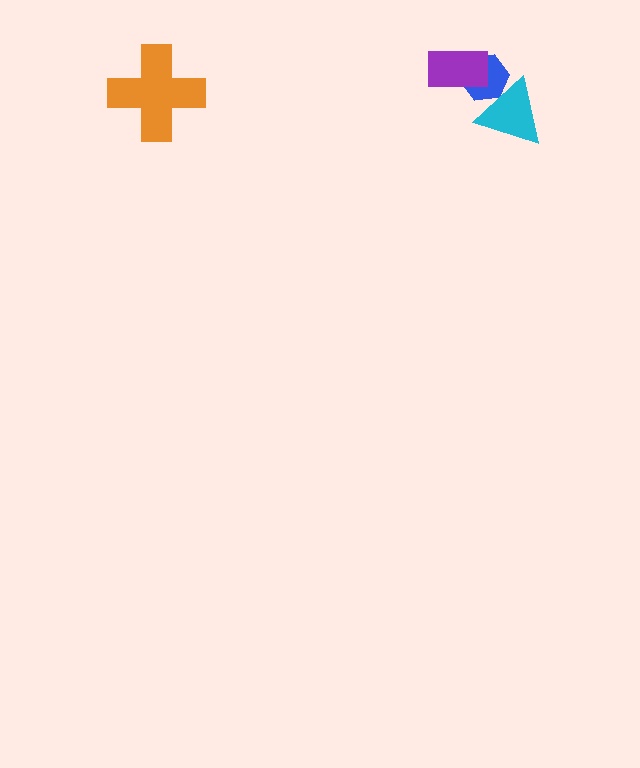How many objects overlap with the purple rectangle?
1 object overlaps with the purple rectangle.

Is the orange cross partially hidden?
No, no other shape covers it.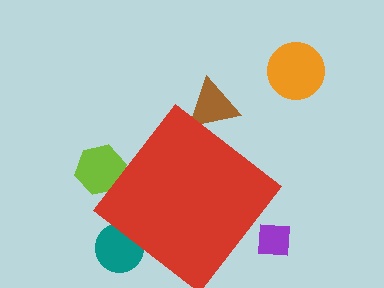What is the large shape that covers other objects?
A red diamond.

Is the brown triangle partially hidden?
Yes, the brown triangle is partially hidden behind the red diamond.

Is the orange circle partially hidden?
No, the orange circle is fully visible.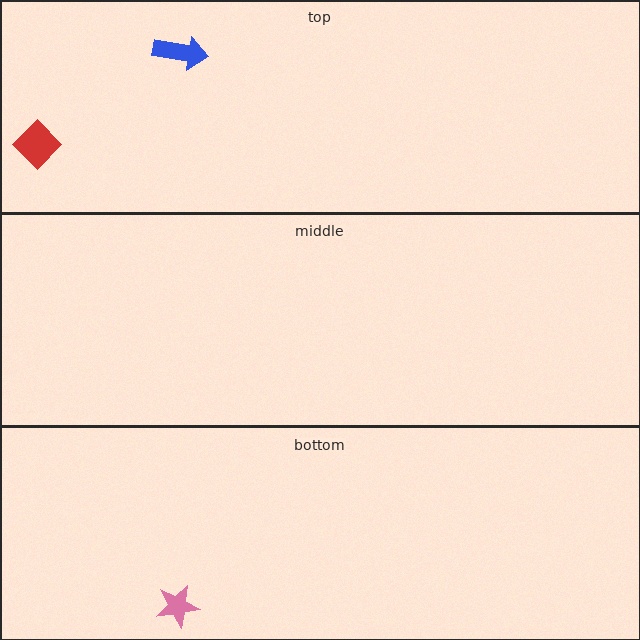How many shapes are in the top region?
2.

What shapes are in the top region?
The blue arrow, the red diamond.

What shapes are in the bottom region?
The pink star.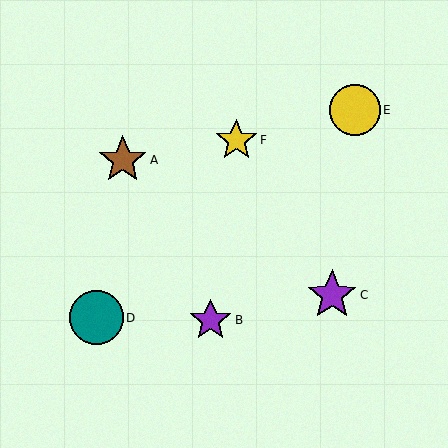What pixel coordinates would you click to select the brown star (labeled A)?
Click at (123, 160) to select the brown star A.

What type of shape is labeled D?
Shape D is a teal circle.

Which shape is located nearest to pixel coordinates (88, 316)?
The teal circle (labeled D) at (96, 318) is nearest to that location.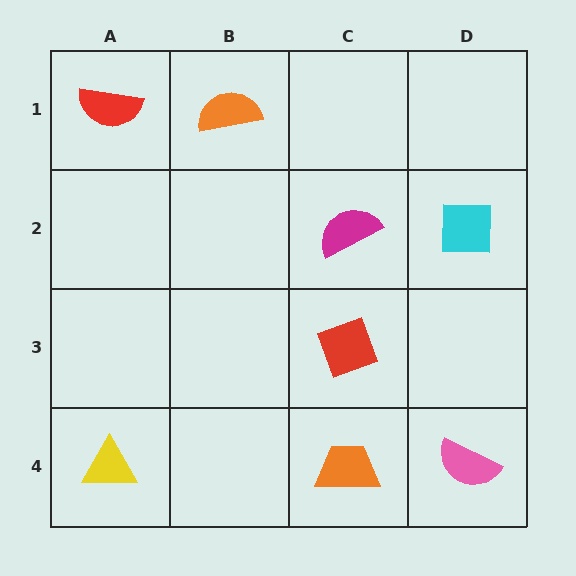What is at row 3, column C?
A red diamond.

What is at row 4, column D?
A pink semicircle.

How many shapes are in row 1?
2 shapes.